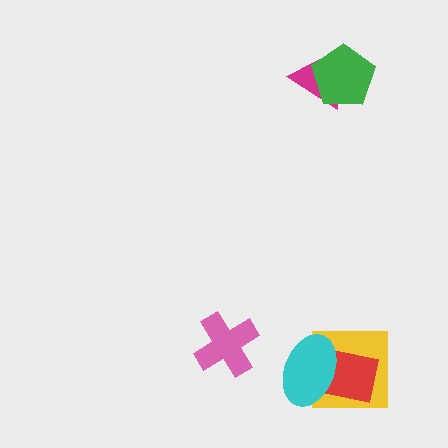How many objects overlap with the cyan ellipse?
2 objects overlap with the cyan ellipse.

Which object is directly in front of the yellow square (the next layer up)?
The red square is directly in front of the yellow square.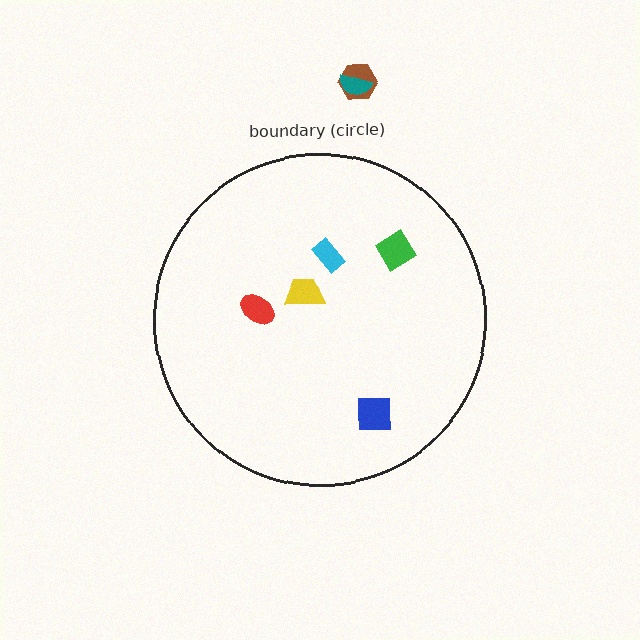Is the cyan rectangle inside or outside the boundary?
Inside.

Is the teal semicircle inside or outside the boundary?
Outside.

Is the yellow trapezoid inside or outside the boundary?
Inside.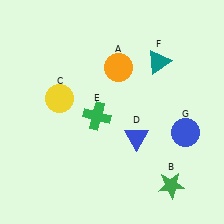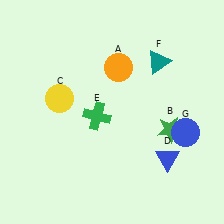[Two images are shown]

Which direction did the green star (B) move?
The green star (B) moved up.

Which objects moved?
The objects that moved are: the green star (B), the blue triangle (D).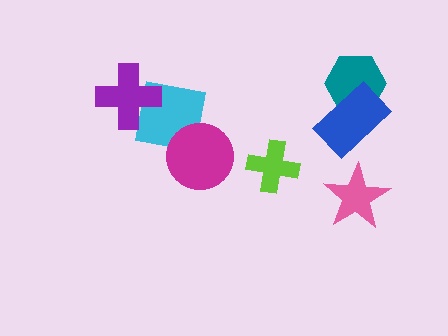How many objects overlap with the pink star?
0 objects overlap with the pink star.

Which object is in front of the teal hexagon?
The blue rectangle is in front of the teal hexagon.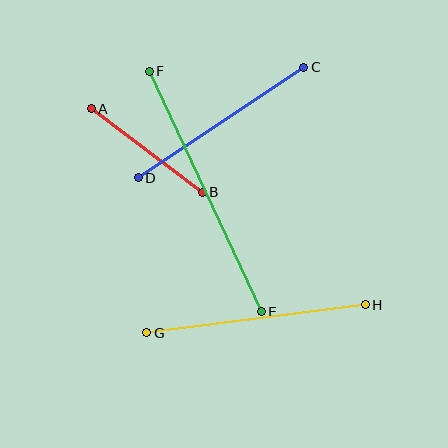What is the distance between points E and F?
The distance is approximately 265 pixels.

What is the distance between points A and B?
The distance is approximately 139 pixels.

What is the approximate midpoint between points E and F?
The midpoint is at approximately (205, 192) pixels.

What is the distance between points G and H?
The distance is approximately 220 pixels.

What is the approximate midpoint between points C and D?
The midpoint is at approximately (221, 122) pixels.